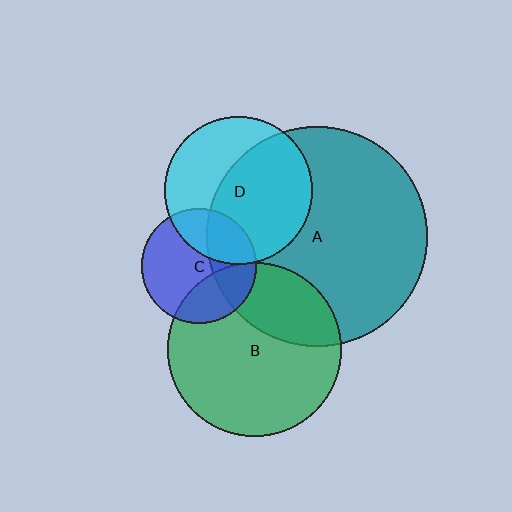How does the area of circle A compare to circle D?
Approximately 2.2 times.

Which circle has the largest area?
Circle A (teal).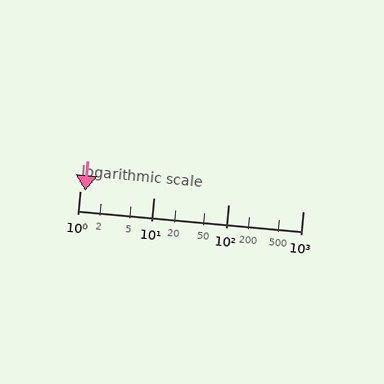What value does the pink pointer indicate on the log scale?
The pointer indicates approximately 1.2.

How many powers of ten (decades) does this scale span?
The scale spans 3 decades, from 1 to 1000.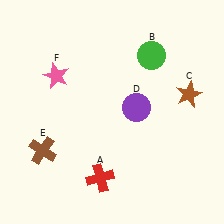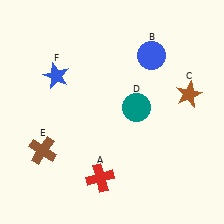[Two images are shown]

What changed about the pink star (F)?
In Image 1, F is pink. In Image 2, it changed to blue.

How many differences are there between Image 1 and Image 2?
There are 3 differences between the two images.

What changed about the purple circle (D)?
In Image 1, D is purple. In Image 2, it changed to teal.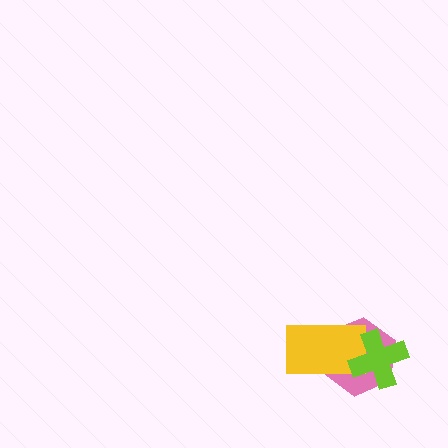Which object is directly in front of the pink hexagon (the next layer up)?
The yellow rectangle is directly in front of the pink hexagon.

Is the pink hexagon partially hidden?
Yes, it is partially covered by another shape.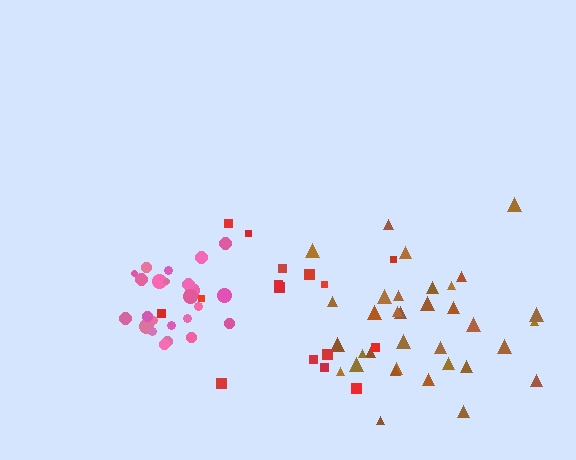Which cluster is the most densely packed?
Pink.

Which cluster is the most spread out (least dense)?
Red.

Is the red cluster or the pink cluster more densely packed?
Pink.